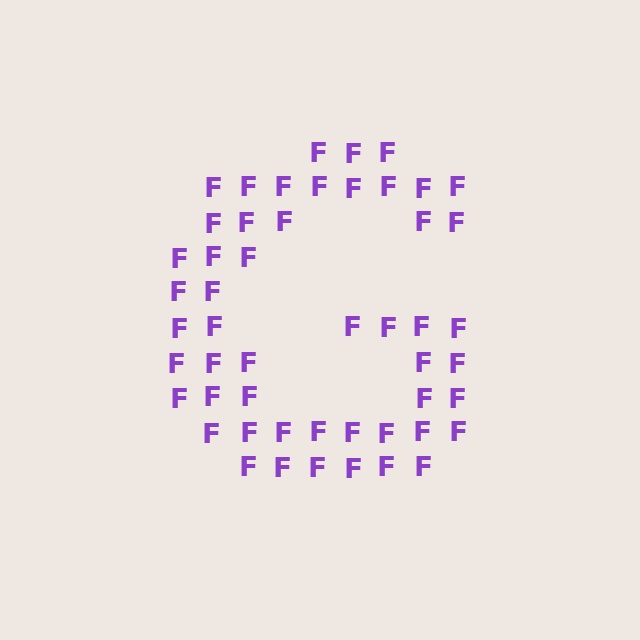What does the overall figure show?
The overall figure shows the letter G.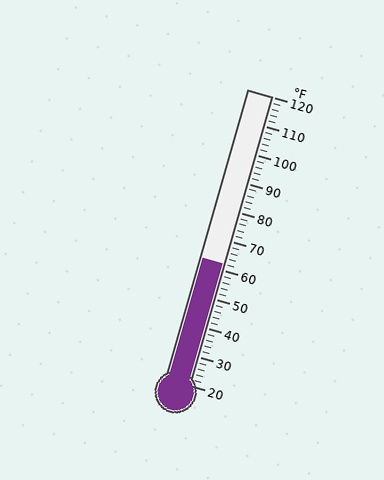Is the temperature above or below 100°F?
The temperature is below 100°F.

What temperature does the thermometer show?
The thermometer shows approximately 62°F.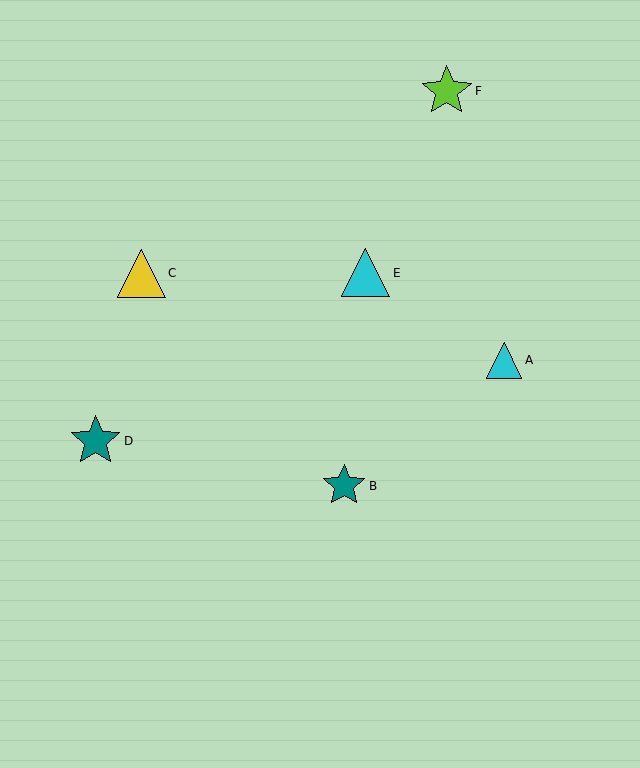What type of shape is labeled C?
Shape C is a yellow triangle.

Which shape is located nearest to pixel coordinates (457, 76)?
The lime star (labeled F) at (447, 91) is nearest to that location.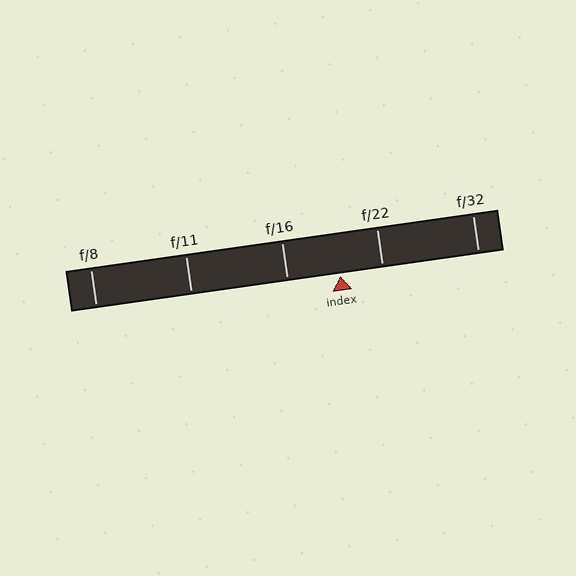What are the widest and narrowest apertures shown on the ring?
The widest aperture shown is f/8 and the narrowest is f/32.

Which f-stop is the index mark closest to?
The index mark is closest to f/22.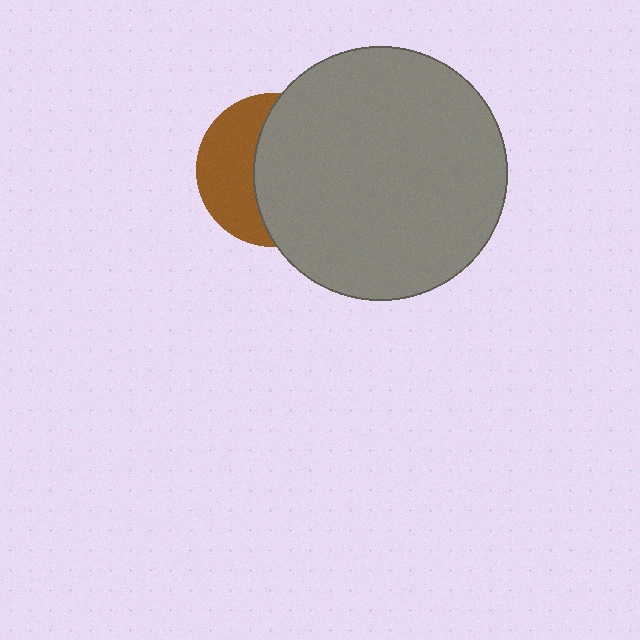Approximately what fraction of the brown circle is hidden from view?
Roughly 59% of the brown circle is hidden behind the gray circle.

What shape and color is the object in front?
The object in front is a gray circle.